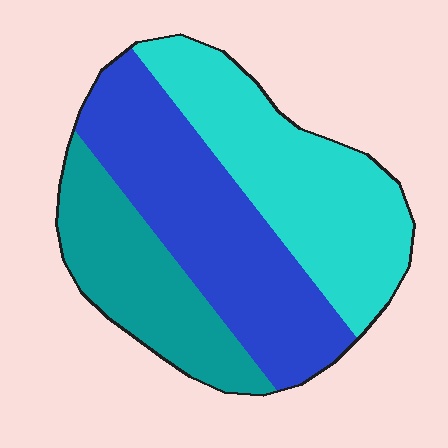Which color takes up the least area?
Teal, at roughly 25%.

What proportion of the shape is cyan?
Cyan covers about 35% of the shape.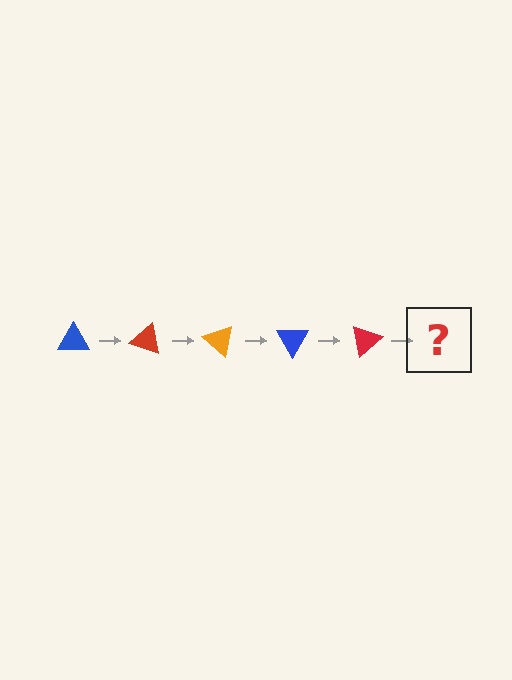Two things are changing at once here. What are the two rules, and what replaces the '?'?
The two rules are that it rotates 20 degrees each step and the color cycles through blue, red, and orange. The '?' should be an orange triangle, rotated 100 degrees from the start.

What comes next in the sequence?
The next element should be an orange triangle, rotated 100 degrees from the start.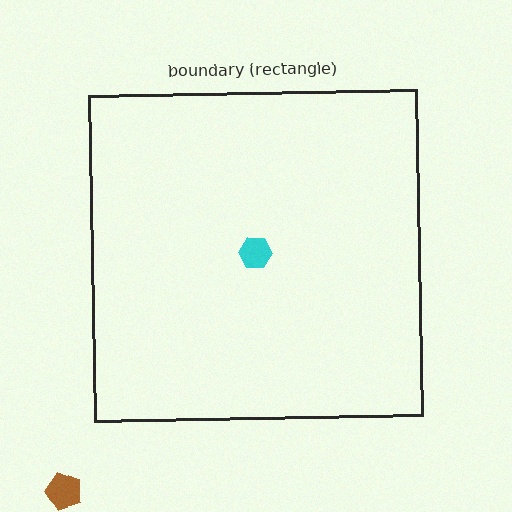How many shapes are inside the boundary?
1 inside, 1 outside.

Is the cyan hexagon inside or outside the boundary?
Inside.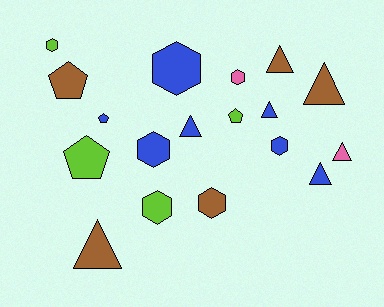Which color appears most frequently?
Blue, with 7 objects.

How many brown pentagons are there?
There is 1 brown pentagon.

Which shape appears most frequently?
Hexagon, with 7 objects.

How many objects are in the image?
There are 18 objects.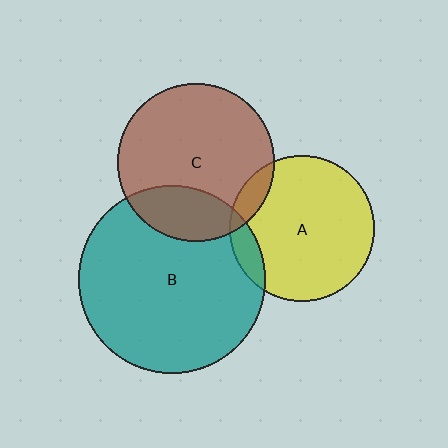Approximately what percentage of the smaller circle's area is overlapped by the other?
Approximately 10%.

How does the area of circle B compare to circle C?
Approximately 1.4 times.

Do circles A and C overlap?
Yes.